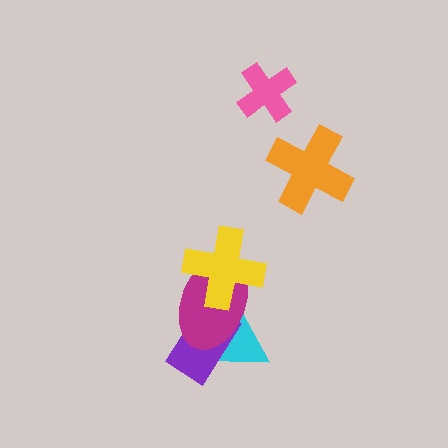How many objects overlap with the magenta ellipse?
3 objects overlap with the magenta ellipse.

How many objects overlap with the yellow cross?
2 objects overlap with the yellow cross.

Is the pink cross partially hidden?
No, no other shape covers it.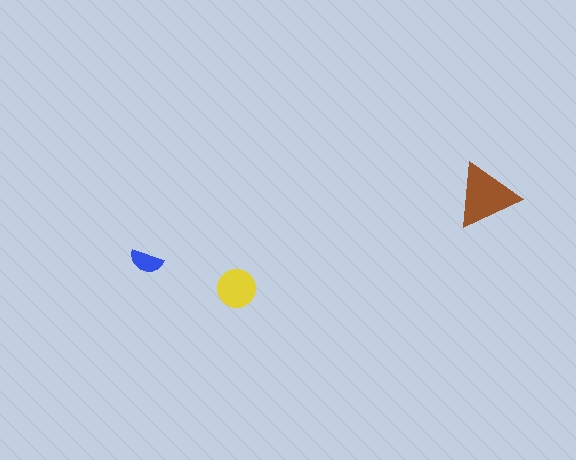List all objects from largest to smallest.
The brown triangle, the yellow circle, the blue semicircle.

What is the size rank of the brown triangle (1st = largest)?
1st.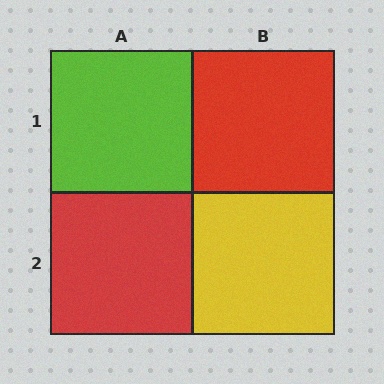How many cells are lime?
1 cell is lime.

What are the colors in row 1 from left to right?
Lime, red.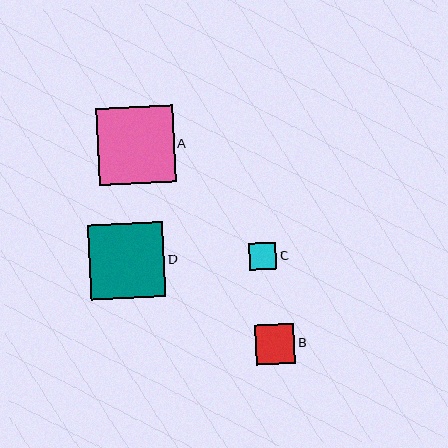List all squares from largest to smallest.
From largest to smallest: A, D, B, C.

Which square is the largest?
Square A is the largest with a size of approximately 77 pixels.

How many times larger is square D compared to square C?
Square D is approximately 2.8 times the size of square C.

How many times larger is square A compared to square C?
Square A is approximately 2.9 times the size of square C.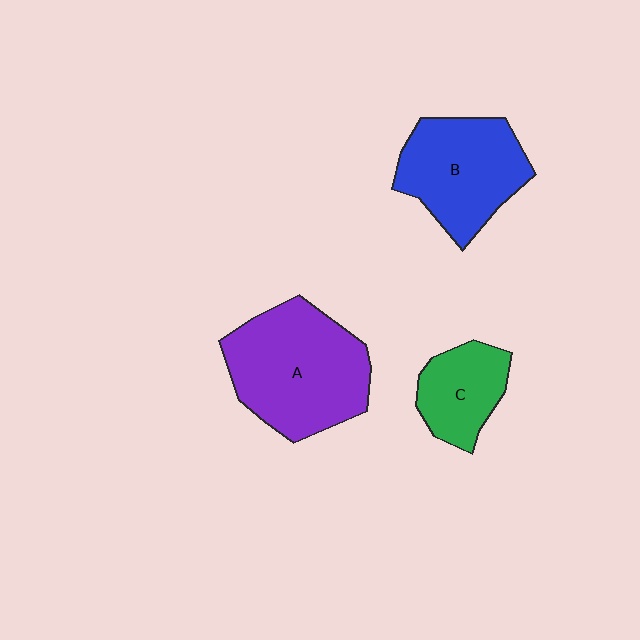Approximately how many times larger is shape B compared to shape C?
Approximately 1.6 times.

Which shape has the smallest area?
Shape C (green).